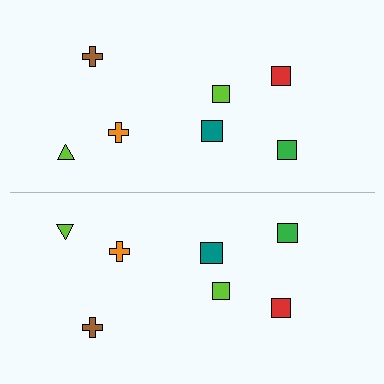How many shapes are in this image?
There are 14 shapes in this image.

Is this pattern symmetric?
Yes, this pattern has bilateral (reflection) symmetry.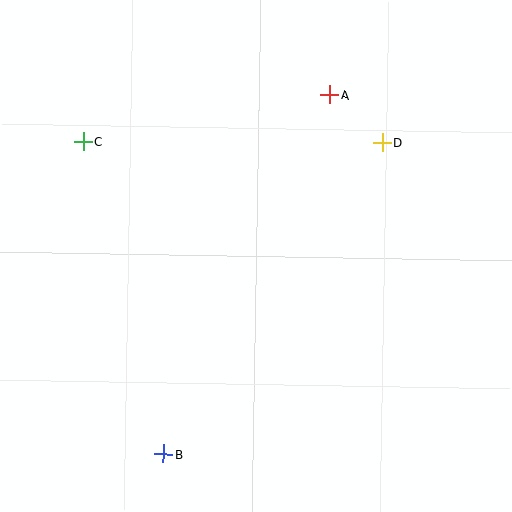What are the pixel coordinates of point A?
Point A is at (330, 95).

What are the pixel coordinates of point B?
Point B is at (163, 454).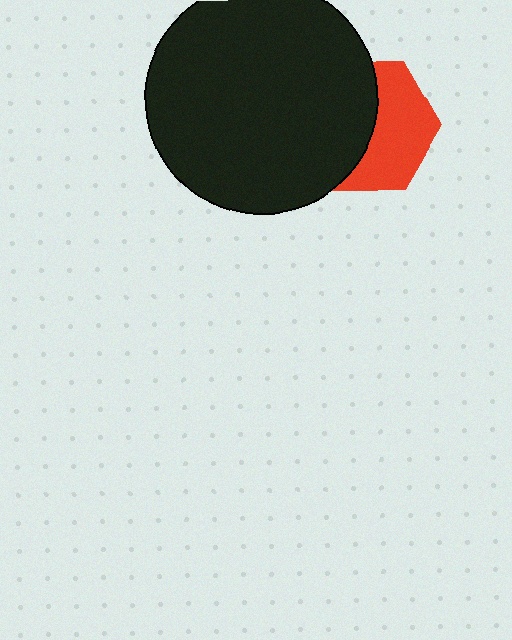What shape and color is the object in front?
The object in front is a black circle.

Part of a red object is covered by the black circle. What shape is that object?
It is a hexagon.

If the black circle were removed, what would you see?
You would see the complete red hexagon.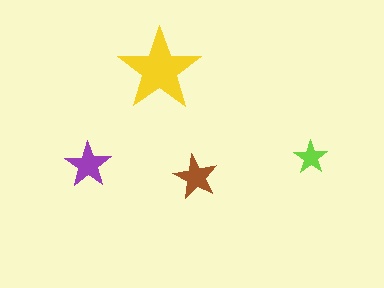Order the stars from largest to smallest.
the yellow one, the purple one, the brown one, the lime one.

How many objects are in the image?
There are 4 objects in the image.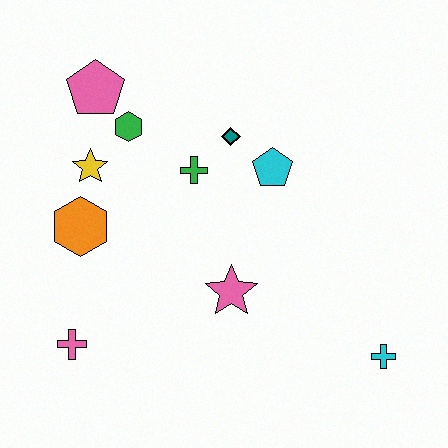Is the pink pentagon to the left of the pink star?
Yes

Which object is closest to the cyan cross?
The pink star is closest to the cyan cross.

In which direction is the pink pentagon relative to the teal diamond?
The pink pentagon is to the left of the teal diamond.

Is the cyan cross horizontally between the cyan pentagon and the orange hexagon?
No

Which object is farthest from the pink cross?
The cyan cross is farthest from the pink cross.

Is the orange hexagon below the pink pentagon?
Yes